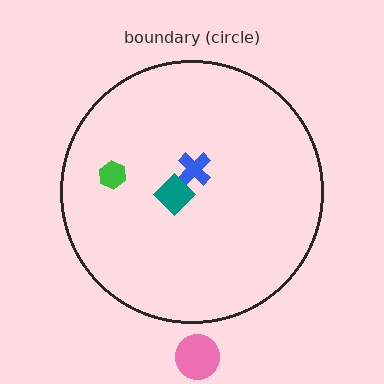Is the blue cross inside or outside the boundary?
Inside.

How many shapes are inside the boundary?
3 inside, 1 outside.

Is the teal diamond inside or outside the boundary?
Inside.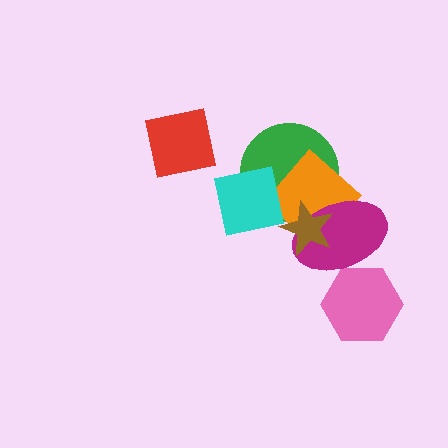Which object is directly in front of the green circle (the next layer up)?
The orange diamond is directly in front of the green circle.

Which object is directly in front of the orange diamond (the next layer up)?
The magenta ellipse is directly in front of the orange diamond.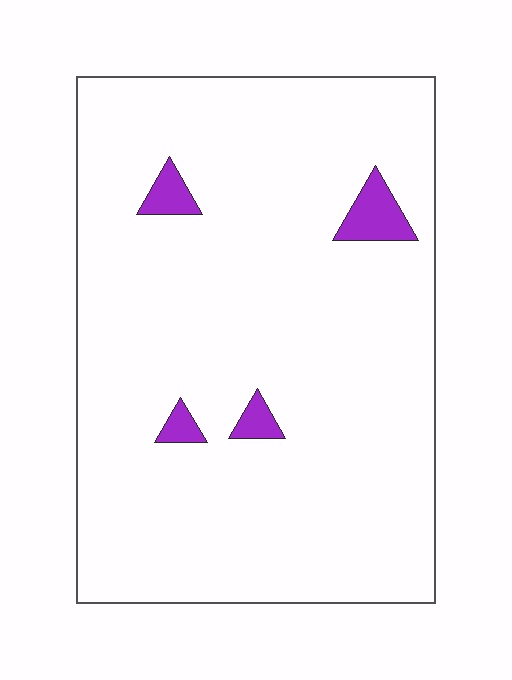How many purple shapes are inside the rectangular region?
4.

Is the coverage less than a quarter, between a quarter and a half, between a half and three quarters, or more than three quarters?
Less than a quarter.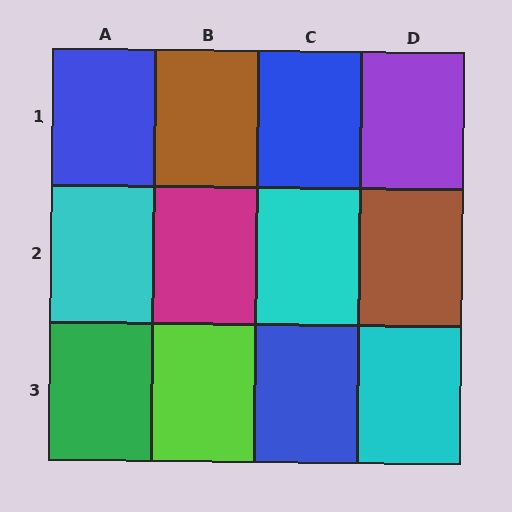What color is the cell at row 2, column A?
Cyan.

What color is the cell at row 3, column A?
Green.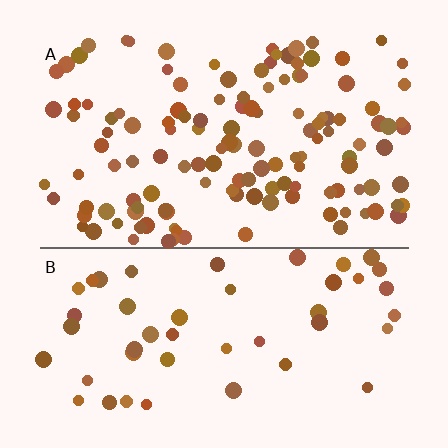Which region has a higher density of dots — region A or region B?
A (the top).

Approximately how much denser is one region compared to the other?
Approximately 2.7× — region A over region B.